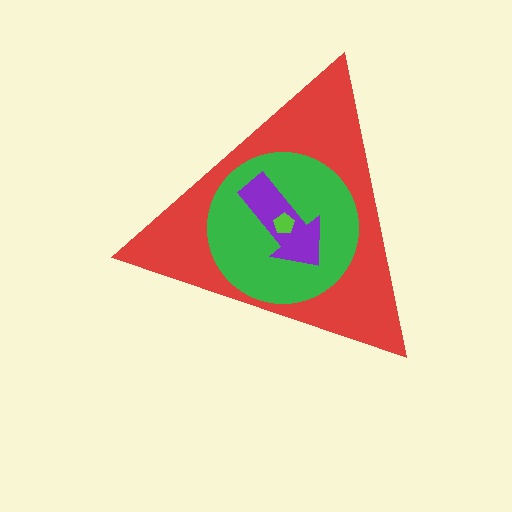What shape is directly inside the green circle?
The purple arrow.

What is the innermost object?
The lime pentagon.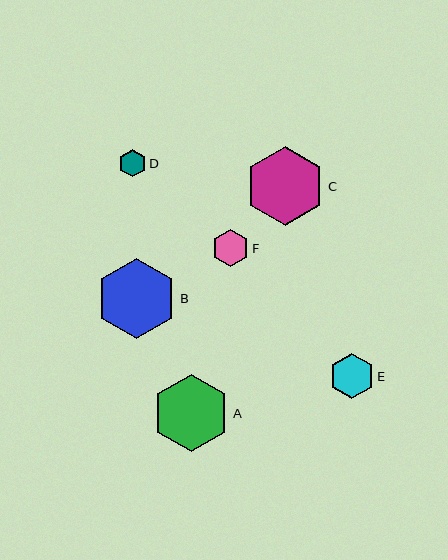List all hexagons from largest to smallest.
From largest to smallest: B, C, A, E, F, D.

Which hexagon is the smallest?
Hexagon D is the smallest with a size of approximately 28 pixels.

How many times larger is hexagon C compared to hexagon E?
Hexagon C is approximately 1.8 times the size of hexagon E.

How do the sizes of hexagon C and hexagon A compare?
Hexagon C and hexagon A are approximately the same size.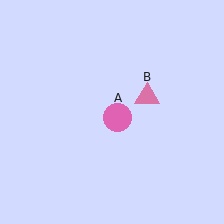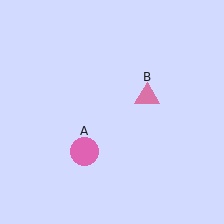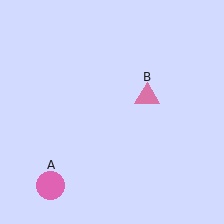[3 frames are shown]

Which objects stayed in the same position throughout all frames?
Pink triangle (object B) remained stationary.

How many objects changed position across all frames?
1 object changed position: pink circle (object A).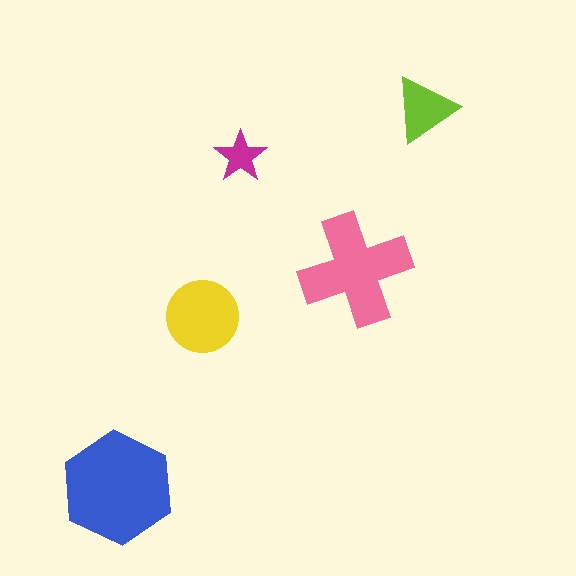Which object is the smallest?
The magenta star.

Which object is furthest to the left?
The blue hexagon is leftmost.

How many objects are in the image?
There are 5 objects in the image.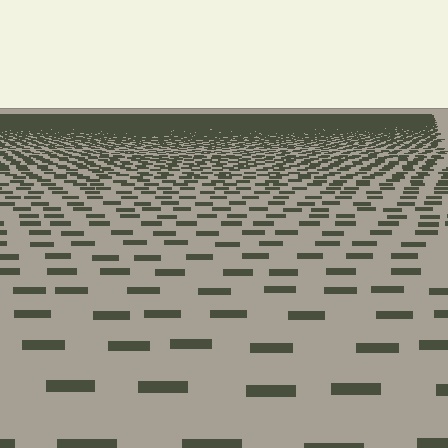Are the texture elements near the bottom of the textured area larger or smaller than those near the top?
Larger. Near the bottom, elements are closer to the viewer and appear at a bigger on-screen size.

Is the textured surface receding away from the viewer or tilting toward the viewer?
The surface is receding away from the viewer. Texture elements get smaller and denser toward the top.